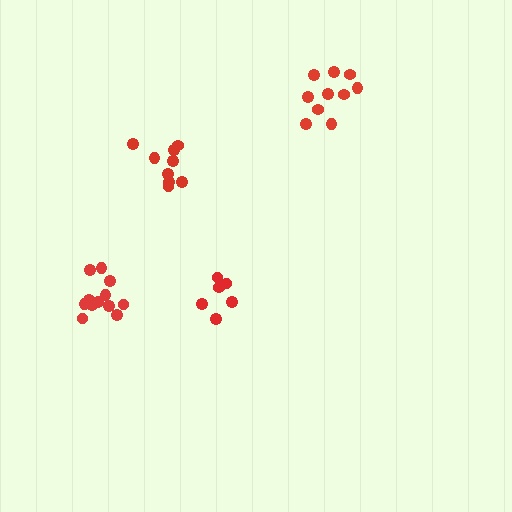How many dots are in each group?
Group 1: 6 dots, Group 2: 10 dots, Group 3: 9 dots, Group 4: 12 dots (37 total).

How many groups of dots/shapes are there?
There are 4 groups.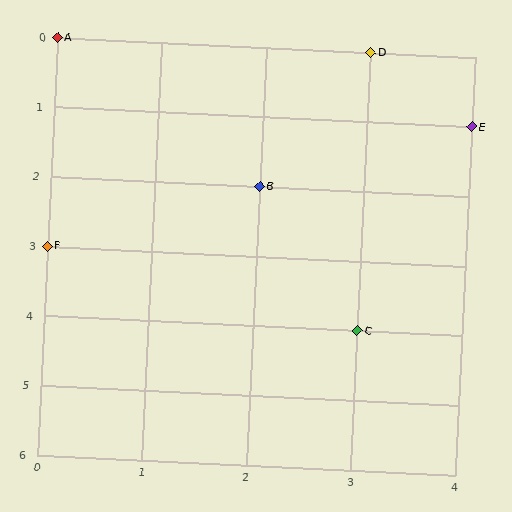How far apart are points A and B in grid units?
Points A and B are 2 columns and 2 rows apart (about 2.8 grid units diagonally).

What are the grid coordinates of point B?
Point B is at grid coordinates (2, 2).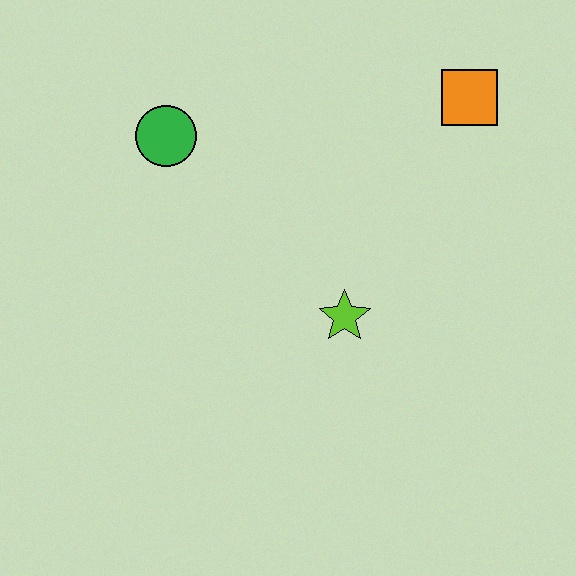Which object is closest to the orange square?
The lime star is closest to the orange square.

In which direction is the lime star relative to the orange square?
The lime star is below the orange square.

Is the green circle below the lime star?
No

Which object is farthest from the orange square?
The green circle is farthest from the orange square.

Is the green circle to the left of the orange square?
Yes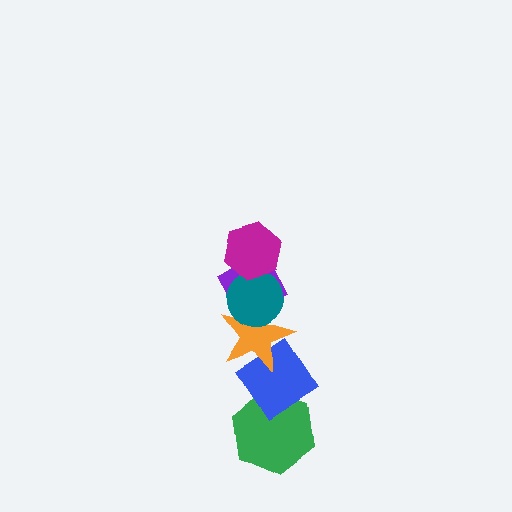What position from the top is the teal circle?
The teal circle is 2nd from the top.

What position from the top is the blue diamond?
The blue diamond is 5th from the top.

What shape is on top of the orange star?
The purple diamond is on top of the orange star.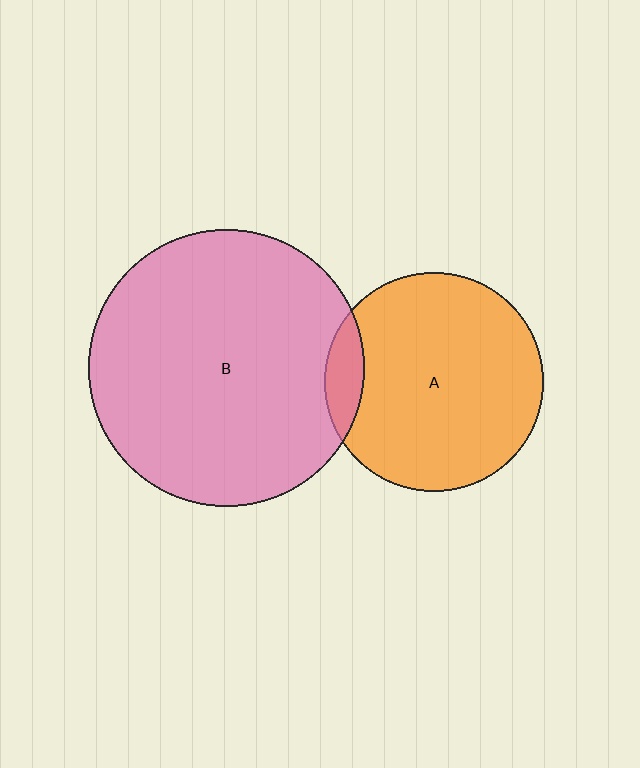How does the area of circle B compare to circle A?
Approximately 1.6 times.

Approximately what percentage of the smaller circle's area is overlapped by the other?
Approximately 10%.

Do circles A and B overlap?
Yes.